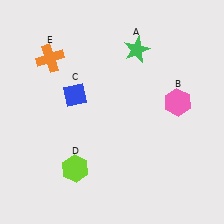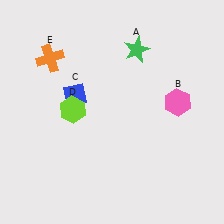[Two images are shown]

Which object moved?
The lime hexagon (D) moved up.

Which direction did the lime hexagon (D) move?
The lime hexagon (D) moved up.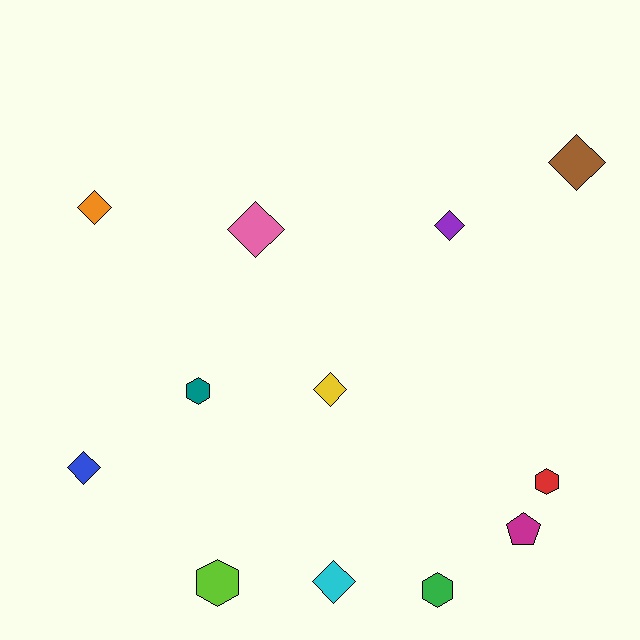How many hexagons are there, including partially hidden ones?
There are 4 hexagons.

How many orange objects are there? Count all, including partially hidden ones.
There is 1 orange object.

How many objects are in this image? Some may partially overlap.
There are 12 objects.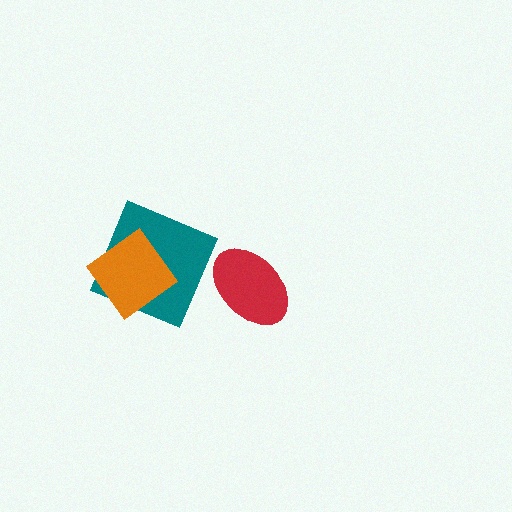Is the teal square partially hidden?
Yes, it is partially covered by another shape.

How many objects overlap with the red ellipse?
0 objects overlap with the red ellipse.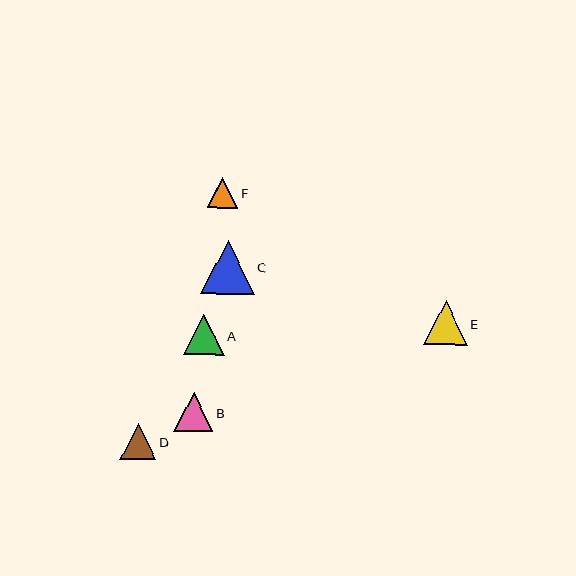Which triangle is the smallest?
Triangle F is the smallest with a size of approximately 30 pixels.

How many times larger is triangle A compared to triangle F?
Triangle A is approximately 1.3 times the size of triangle F.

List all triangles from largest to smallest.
From largest to smallest: C, E, A, B, D, F.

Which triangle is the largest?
Triangle C is the largest with a size of approximately 53 pixels.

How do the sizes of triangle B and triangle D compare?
Triangle B and triangle D are approximately the same size.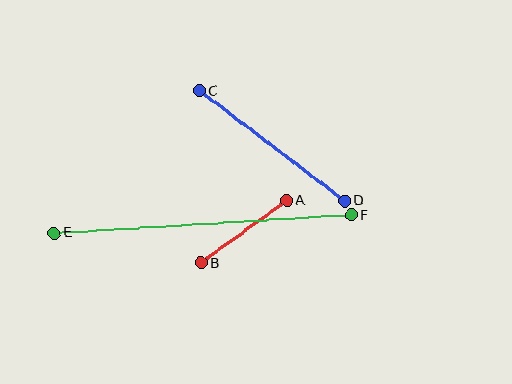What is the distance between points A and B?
The distance is approximately 106 pixels.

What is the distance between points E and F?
The distance is approximately 297 pixels.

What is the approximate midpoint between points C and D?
The midpoint is at approximately (272, 146) pixels.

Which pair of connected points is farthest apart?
Points E and F are farthest apart.